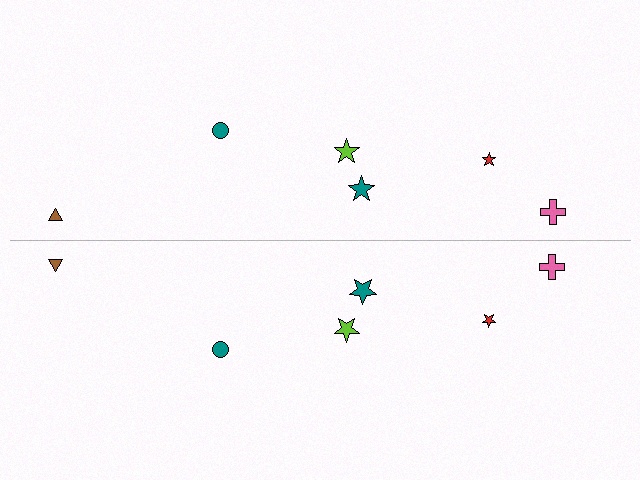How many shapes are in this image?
There are 12 shapes in this image.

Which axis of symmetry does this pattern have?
The pattern has a horizontal axis of symmetry running through the center of the image.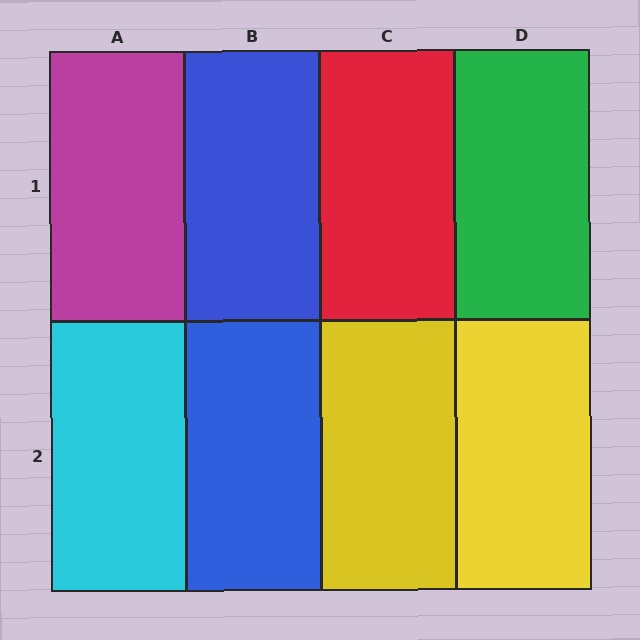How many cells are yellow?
2 cells are yellow.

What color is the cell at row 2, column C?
Yellow.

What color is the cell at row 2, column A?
Cyan.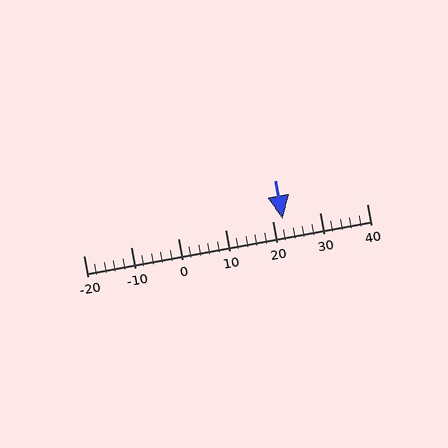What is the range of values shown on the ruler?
The ruler shows values from -20 to 40.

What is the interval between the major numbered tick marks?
The major tick marks are spaced 10 units apart.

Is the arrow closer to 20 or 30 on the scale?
The arrow is closer to 20.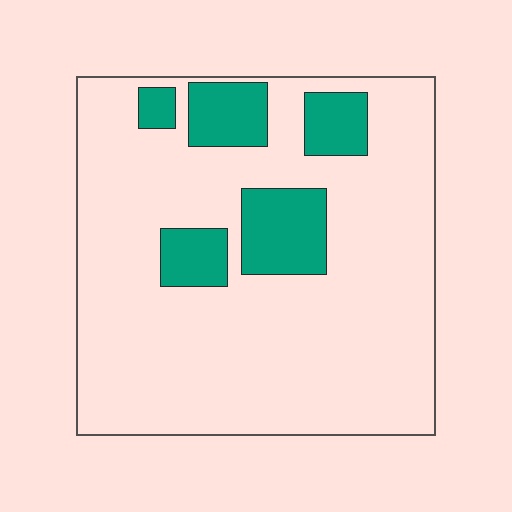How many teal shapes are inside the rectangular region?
5.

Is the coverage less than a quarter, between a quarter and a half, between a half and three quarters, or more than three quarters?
Less than a quarter.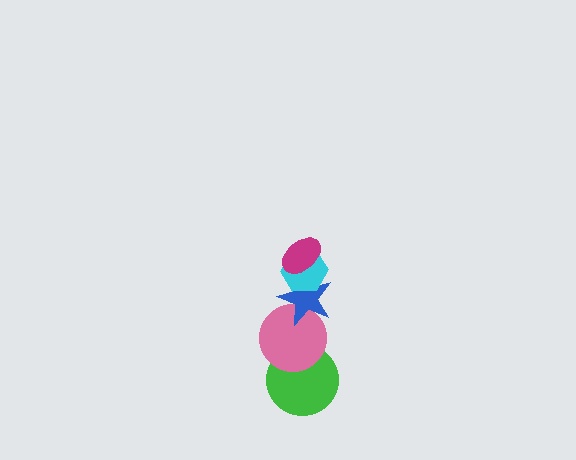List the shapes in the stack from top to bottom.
From top to bottom: the magenta ellipse, the cyan hexagon, the blue star, the pink circle, the green circle.